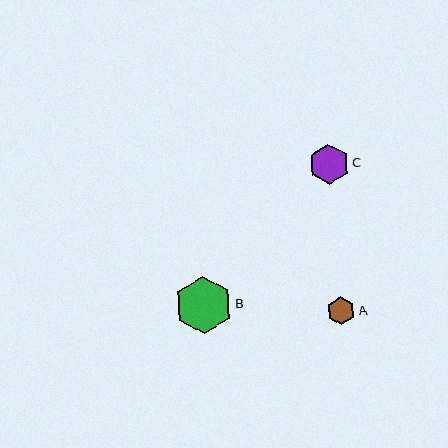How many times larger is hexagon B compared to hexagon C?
Hexagon B is approximately 1.4 times the size of hexagon C.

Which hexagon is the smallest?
Hexagon A is the smallest with a size of approximately 28 pixels.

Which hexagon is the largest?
Hexagon B is the largest with a size of approximately 57 pixels.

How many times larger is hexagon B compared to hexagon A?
Hexagon B is approximately 2.0 times the size of hexagon A.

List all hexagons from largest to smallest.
From largest to smallest: B, C, A.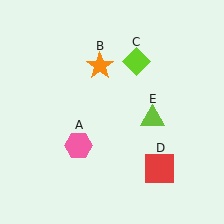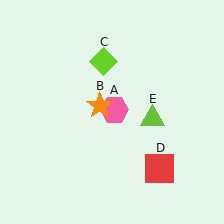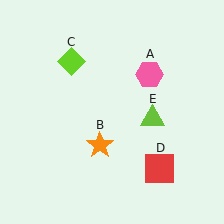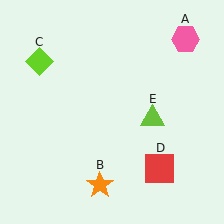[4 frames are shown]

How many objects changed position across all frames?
3 objects changed position: pink hexagon (object A), orange star (object B), lime diamond (object C).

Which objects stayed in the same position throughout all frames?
Red square (object D) and lime triangle (object E) remained stationary.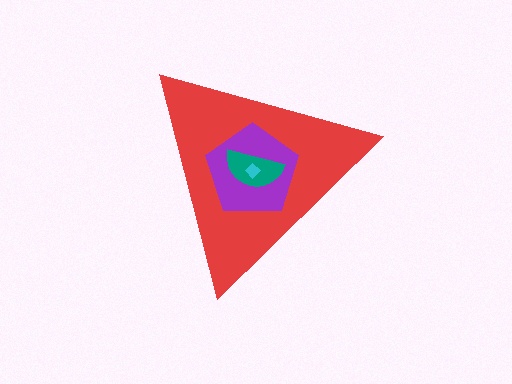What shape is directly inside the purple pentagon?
The teal semicircle.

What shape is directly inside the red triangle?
The purple pentagon.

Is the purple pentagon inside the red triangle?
Yes.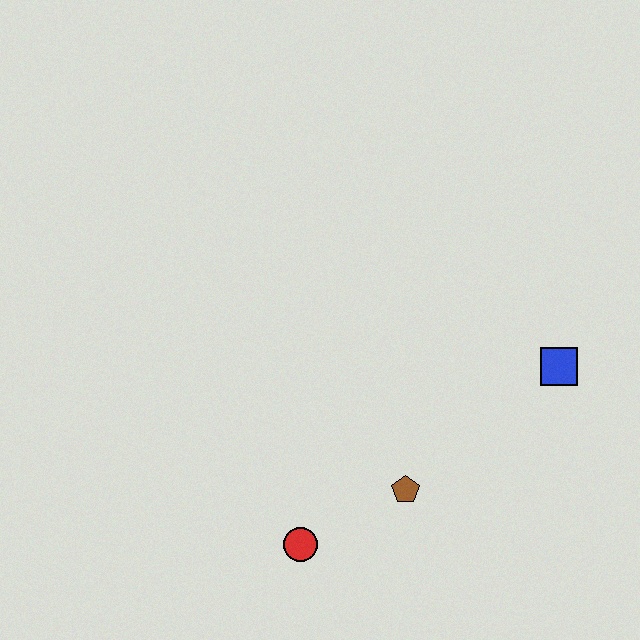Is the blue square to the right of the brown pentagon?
Yes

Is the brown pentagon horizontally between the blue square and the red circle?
Yes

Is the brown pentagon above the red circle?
Yes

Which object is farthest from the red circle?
The blue square is farthest from the red circle.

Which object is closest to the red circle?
The brown pentagon is closest to the red circle.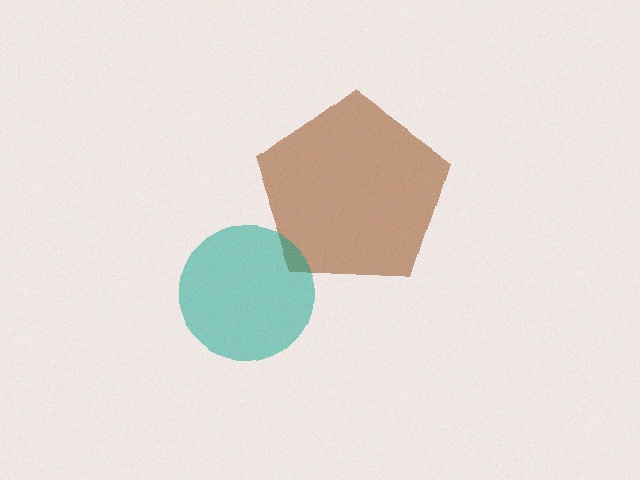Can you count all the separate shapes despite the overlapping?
Yes, there are 2 separate shapes.